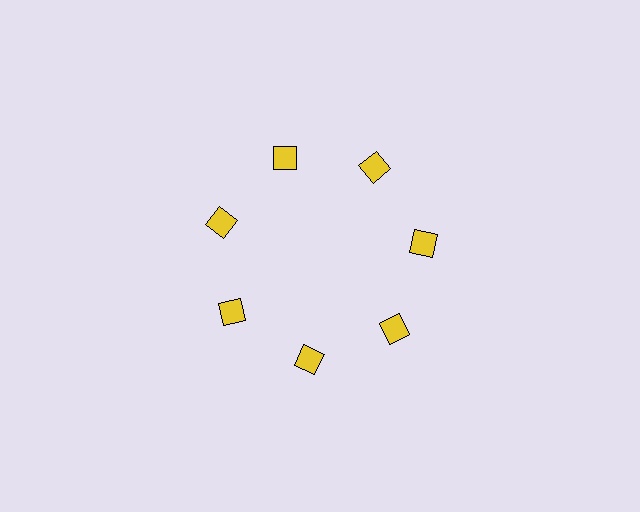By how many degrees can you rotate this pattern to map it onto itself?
The pattern maps onto itself every 51 degrees of rotation.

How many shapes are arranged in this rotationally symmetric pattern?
There are 7 shapes, arranged in 7 groups of 1.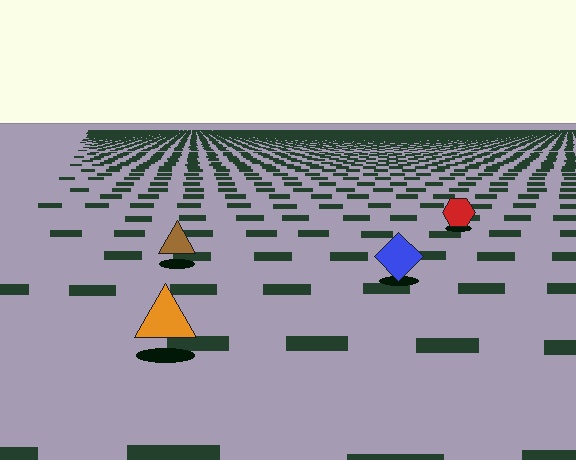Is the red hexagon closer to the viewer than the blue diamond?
No. The blue diamond is closer — you can tell from the texture gradient: the ground texture is coarser near it.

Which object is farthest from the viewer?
The red hexagon is farthest from the viewer. It appears smaller and the ground texture around it is denser.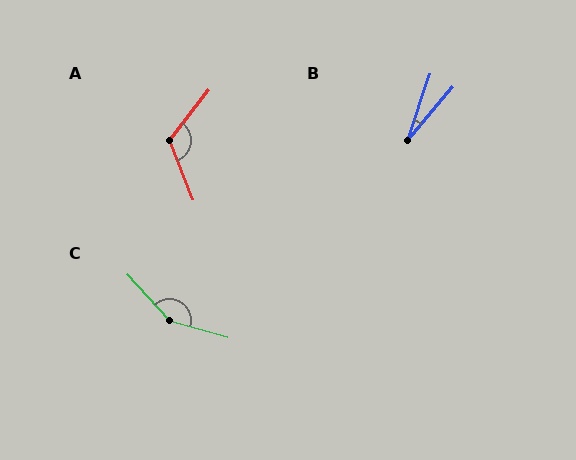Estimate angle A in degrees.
Approximately 120 degrees.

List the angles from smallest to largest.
B (21°), A (120°), C (148°).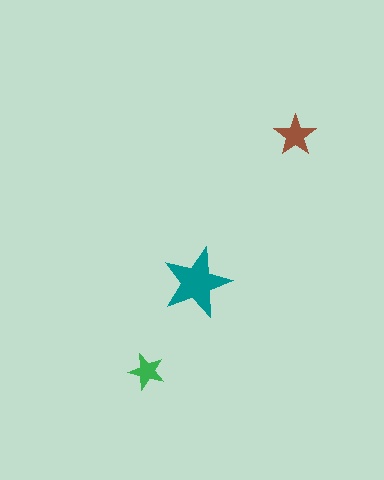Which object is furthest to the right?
The brown star is rightmost.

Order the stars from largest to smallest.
the teal one, the brown one, the green one.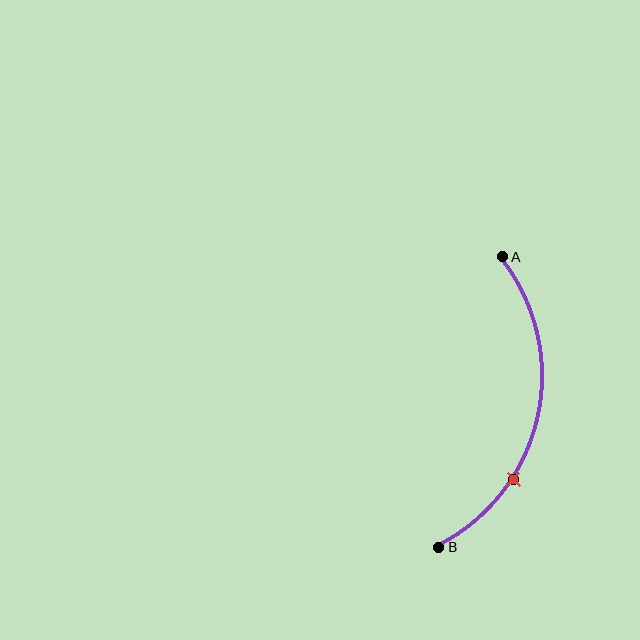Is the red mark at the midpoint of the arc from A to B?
No. The red mark lies on the arc but is closer to endpoint B. The arc midpoint would be at the point on the curve equidistant along the arc from both A and B.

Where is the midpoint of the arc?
The arc midpoint is the point on the curve farthest from the straight line joining A and B. It sits to the right of that line.